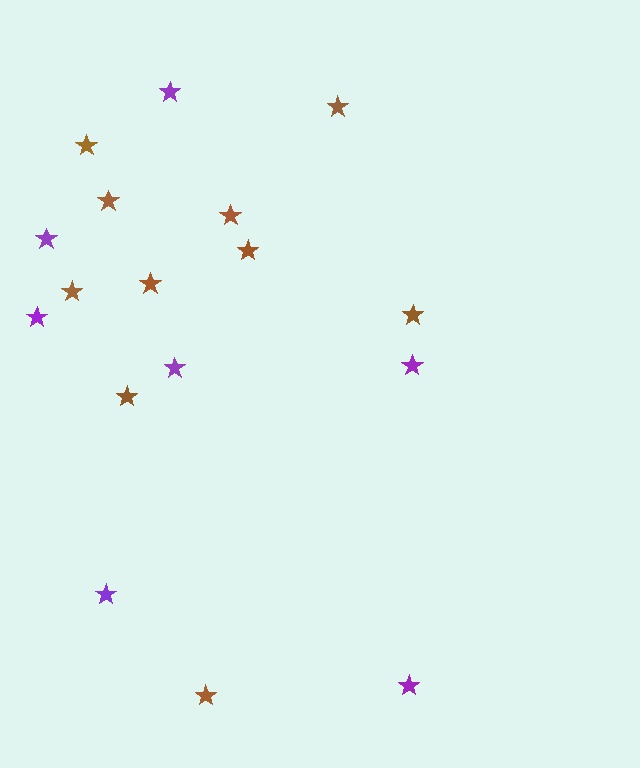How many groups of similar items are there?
There are 2 groups: one group of brown stars (10) and one group of purple stars (7).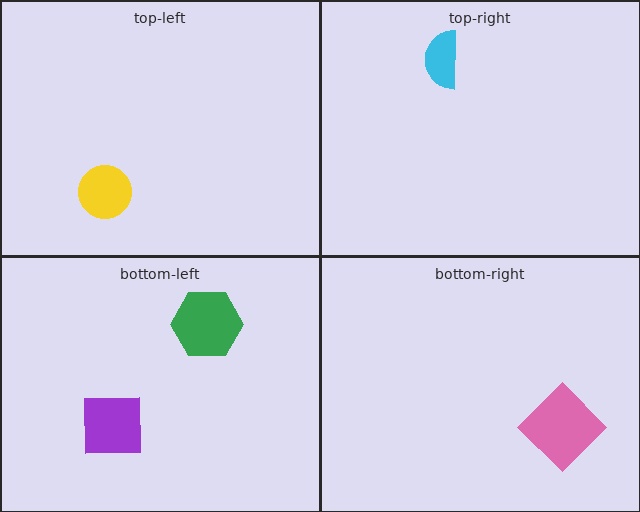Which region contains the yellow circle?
The top-left region.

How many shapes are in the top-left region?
1.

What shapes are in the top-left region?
The yellow circle.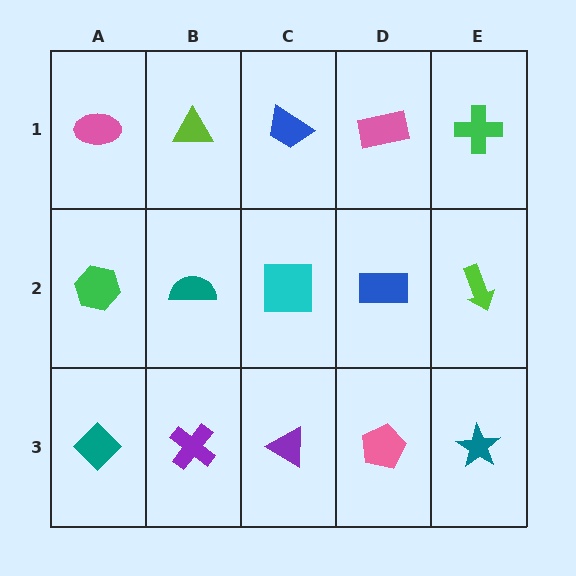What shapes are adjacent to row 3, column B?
A teal semicircle (row 2, column B), a teal diamond (row 3, column A), a purple triangle (row 3, column C).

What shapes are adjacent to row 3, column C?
A cyan square (row 2, column C), a purple cross (row 3, column B), a pink pentagon (row 3, column D).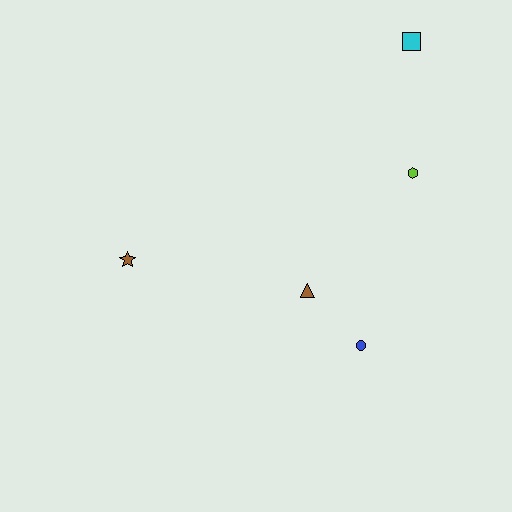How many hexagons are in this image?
There is 1 hexagon.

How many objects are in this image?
There are 5 objects.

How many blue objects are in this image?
There is 1 blue object.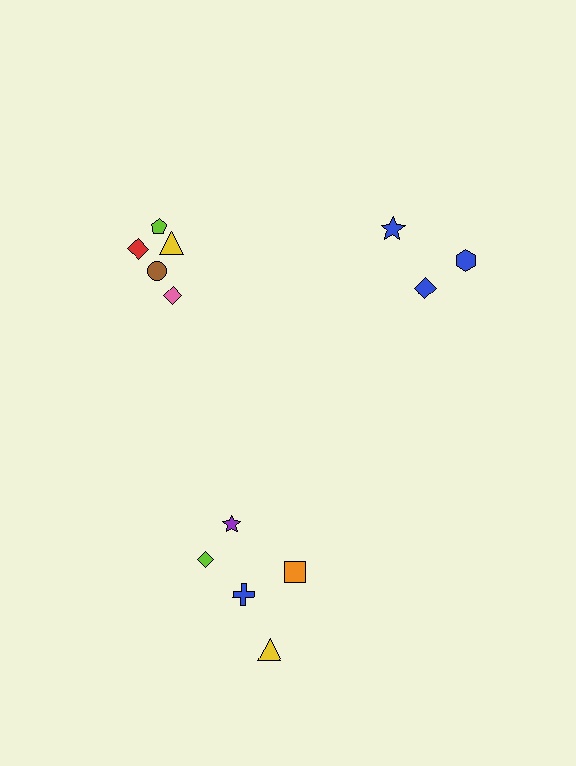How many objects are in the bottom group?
There are 5 objects.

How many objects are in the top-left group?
There are 5 objects.